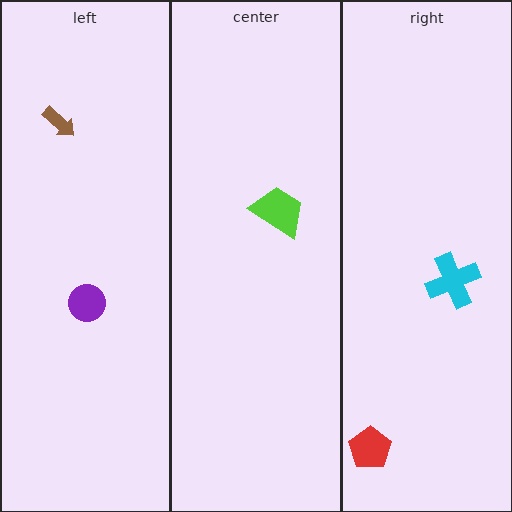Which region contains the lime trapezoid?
The center region.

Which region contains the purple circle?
The left region.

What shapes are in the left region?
The brown arrow, the purple circle.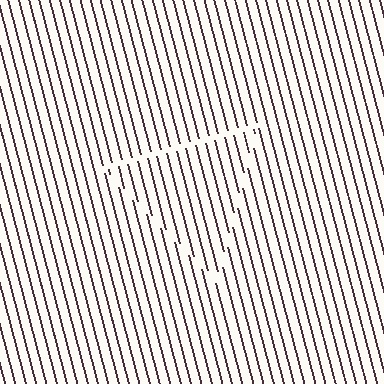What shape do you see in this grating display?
An illusory triangle. The interior of the shape contains the same grating, shifted by half a period — the contour is defined by the phase discontinuity where line-ends from the inner and outer gratings abut.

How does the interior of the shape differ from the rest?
The interior of the shape contains the same grating, shifted by half a period — the contour is defined by the phase discontinuity where line-ends from the inner and outer gratings abut.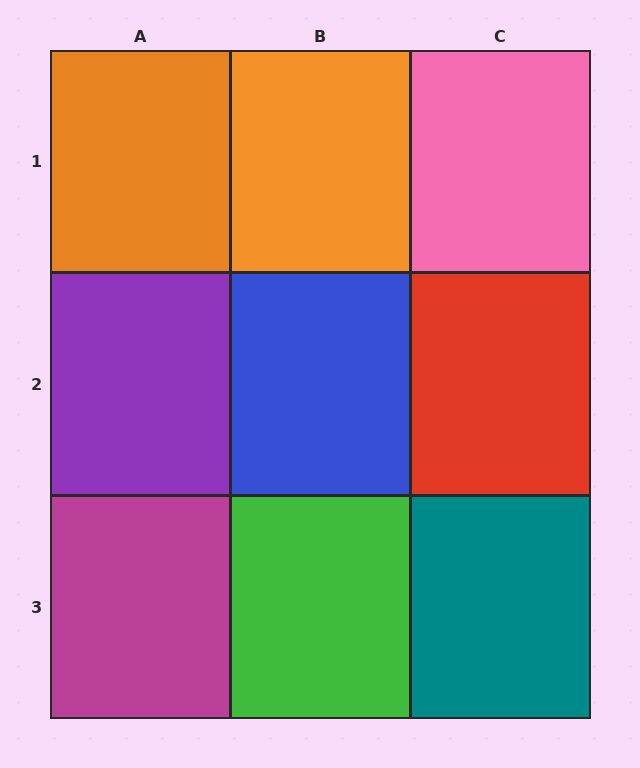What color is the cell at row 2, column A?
Purple.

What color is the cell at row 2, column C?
Red.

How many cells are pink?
1 cell is pink.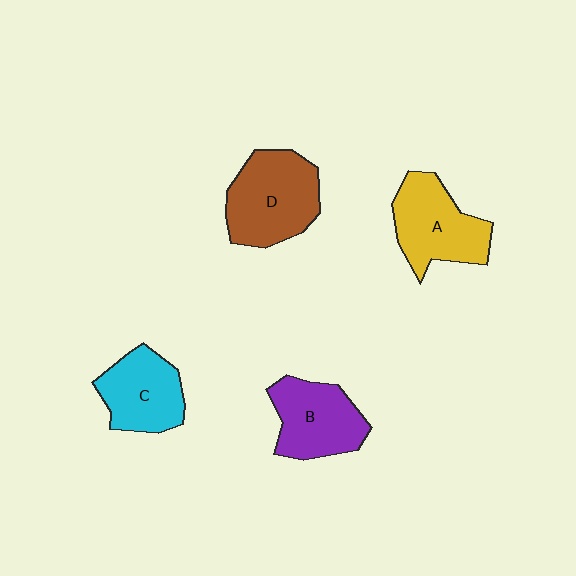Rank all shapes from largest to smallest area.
From largest to smallest: D (brown), A (yellow), B (purple), C (cyan).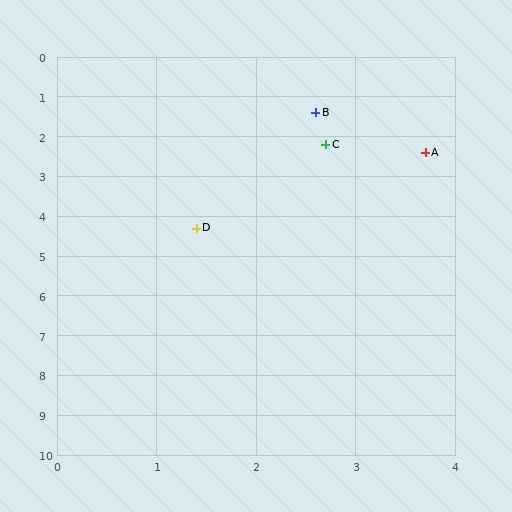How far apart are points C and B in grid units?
Points C and B are about 0.8 grid units apart.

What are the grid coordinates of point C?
Point C is at approximately (2.7, 2.2).